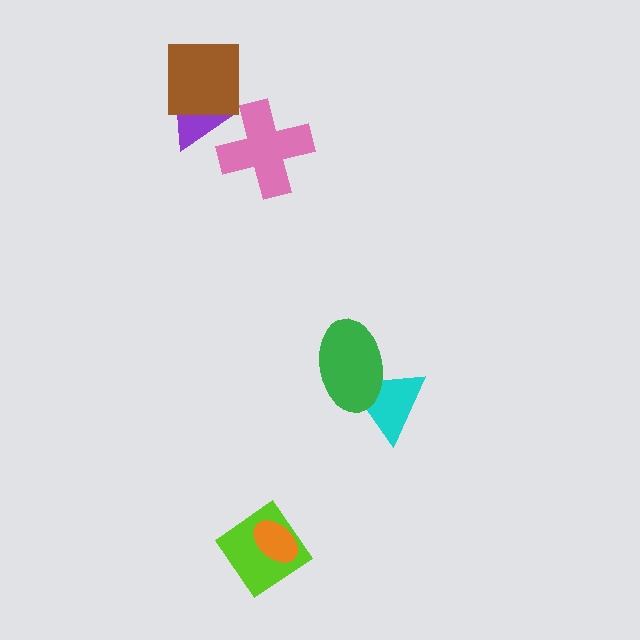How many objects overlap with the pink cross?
1 object overlaps with the pink cross.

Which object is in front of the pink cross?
The purple triangle is in front of the pink cross.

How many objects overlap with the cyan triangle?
1 object overlaps with the cyan triangle.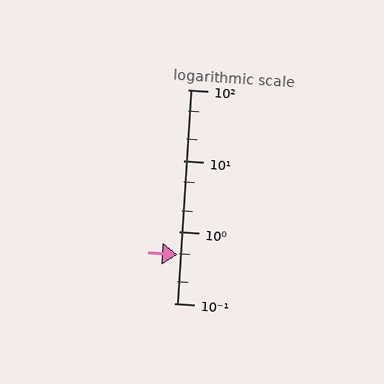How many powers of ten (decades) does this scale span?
The scale spans 3 decades, from 0.1 to 100.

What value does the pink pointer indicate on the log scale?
The pointer indicates approximately 0.48.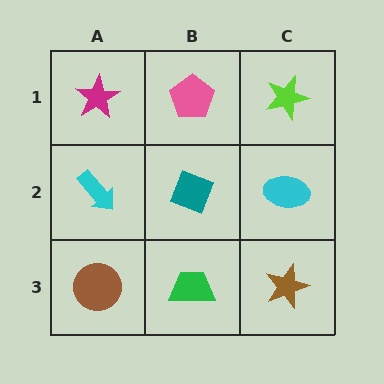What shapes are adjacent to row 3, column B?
A teal diamond (row 2, column B), a brown circle (row 3, column A), a brown star (row 3, column C).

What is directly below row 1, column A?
A cyan arrow.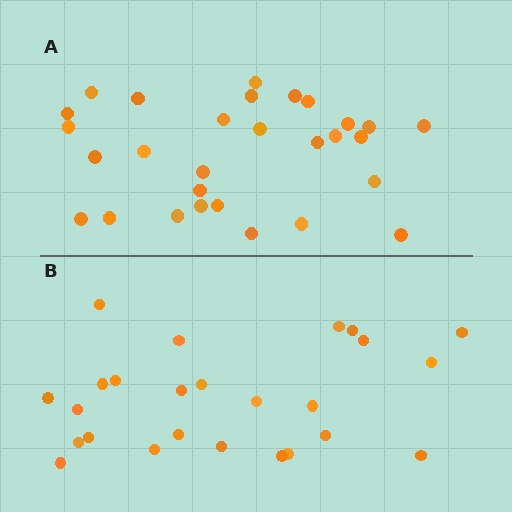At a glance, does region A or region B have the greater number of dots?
Region A (the top region) has more dots.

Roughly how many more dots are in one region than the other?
Region A has about 4 more dots than region B.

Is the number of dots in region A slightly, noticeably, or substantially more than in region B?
Region A has only slightly more — the two regions are fairly close. The ratio is roughly 1.2 to 1.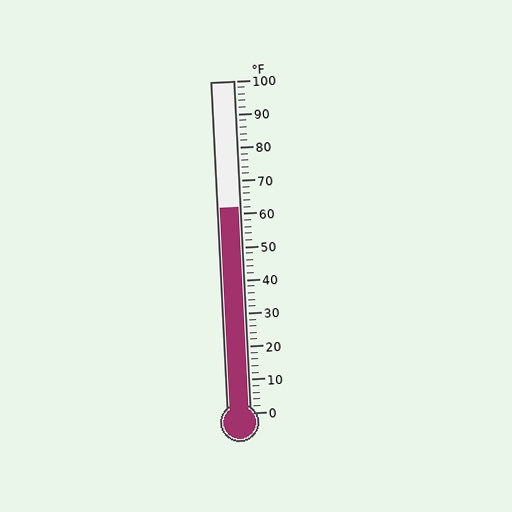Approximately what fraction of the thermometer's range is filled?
The thermometer is filled to approximately 60% of its range.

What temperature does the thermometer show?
The thermometer shows approximately 62°F.